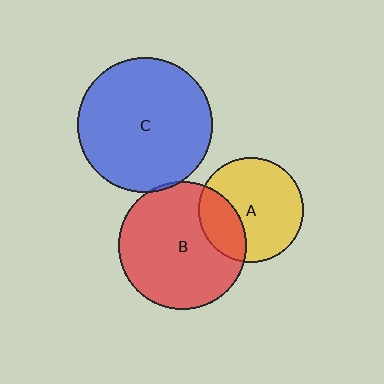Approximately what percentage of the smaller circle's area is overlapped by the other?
Approximately 25%.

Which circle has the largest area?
Circle C (blue).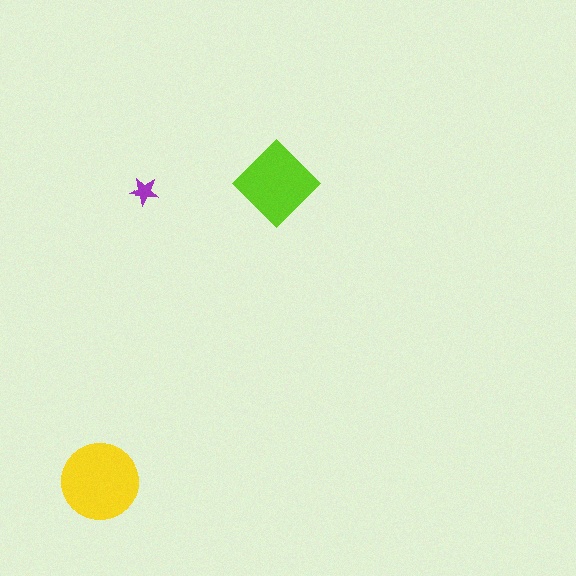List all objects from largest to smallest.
The yellow circle, the lime diamond, the purple star.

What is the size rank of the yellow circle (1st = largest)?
1st.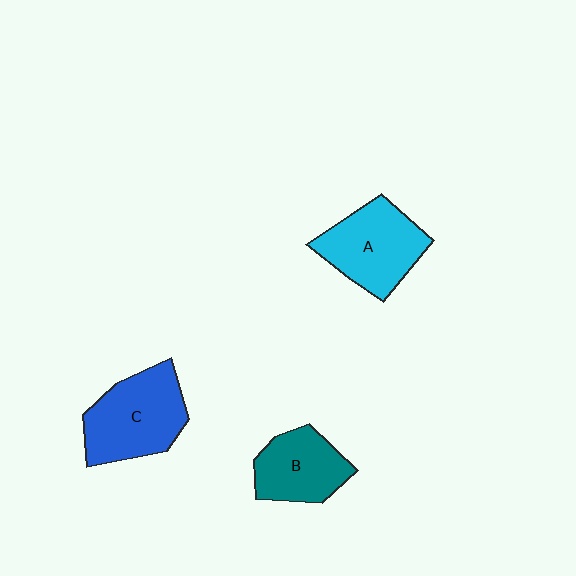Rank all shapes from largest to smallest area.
From largest to smallest: C (blue), A (cyan), B (teal).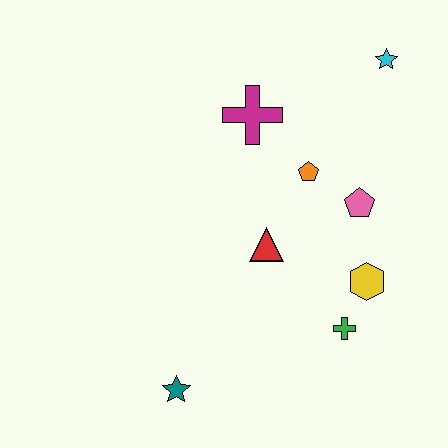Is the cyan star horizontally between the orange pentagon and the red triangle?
No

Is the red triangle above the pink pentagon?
No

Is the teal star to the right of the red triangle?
No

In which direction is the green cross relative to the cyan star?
The green cross is below the cyan star.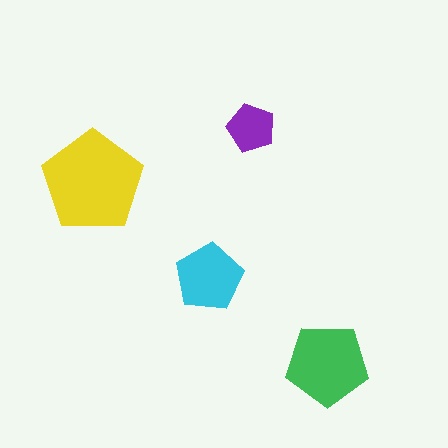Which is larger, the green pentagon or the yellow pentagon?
The yellow one.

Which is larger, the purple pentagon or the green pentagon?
The green one.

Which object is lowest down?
The green pentagon is bottommost.